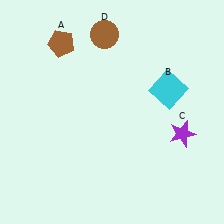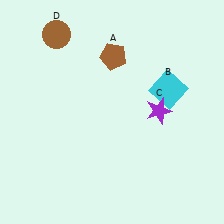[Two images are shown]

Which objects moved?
The objects that moved are: the brown pentagon (A), the purple star (C), the brown circle (D).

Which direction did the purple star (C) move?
The purple star (C) moved left.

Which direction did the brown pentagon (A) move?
The brown pentagon (A) moved right.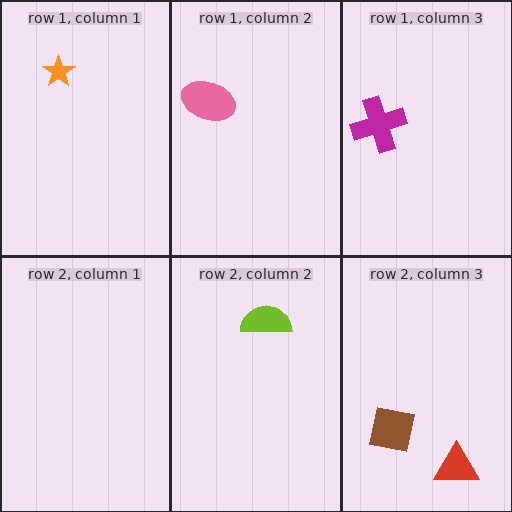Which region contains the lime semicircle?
The row 2, column 2 region.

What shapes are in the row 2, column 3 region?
The red triangle, the brown square.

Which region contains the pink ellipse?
The row 1, column 2 region.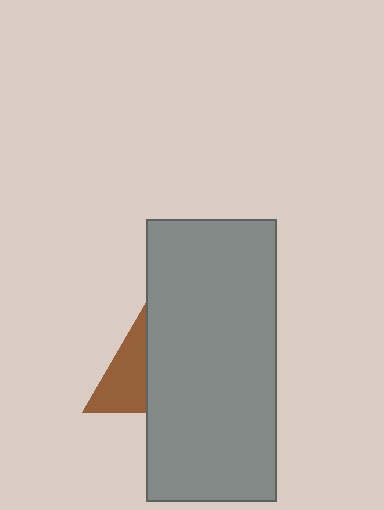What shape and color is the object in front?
The object in front is a gray rectangle.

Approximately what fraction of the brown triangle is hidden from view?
Roughly 58% of the brown triangle is hidden behind the gray rectangle.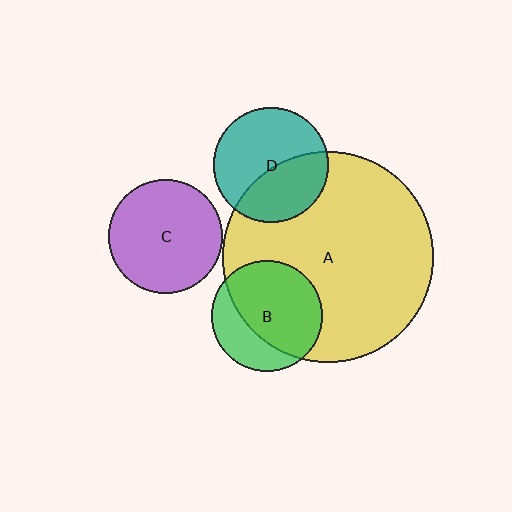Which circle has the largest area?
Circle A (yellow).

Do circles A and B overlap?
Yes.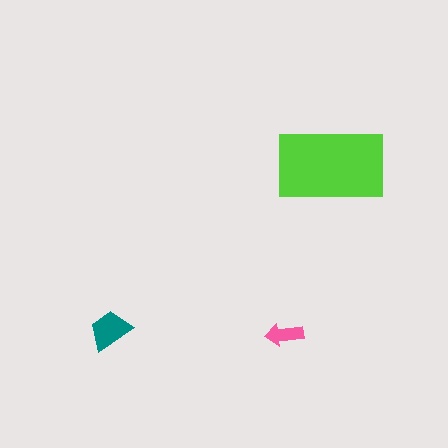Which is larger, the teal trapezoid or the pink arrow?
The teal trapezoid.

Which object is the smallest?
The pink arrow.